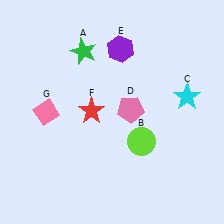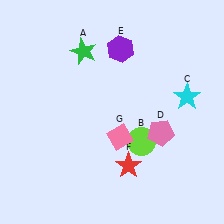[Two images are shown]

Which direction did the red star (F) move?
The red star (F) moved down.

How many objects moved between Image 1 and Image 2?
3 objects moved between the two images.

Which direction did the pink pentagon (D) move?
The pink pentagon (D) moved right.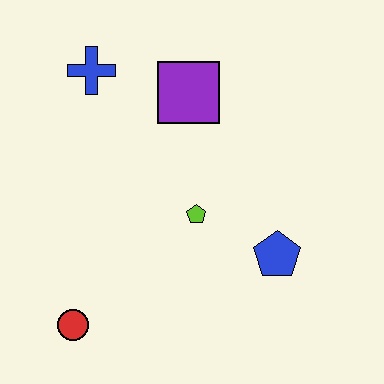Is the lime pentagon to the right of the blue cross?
Yes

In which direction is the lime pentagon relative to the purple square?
The lime pentagon is below the purple square.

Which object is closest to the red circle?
The lime pentagon is closest to the red circle.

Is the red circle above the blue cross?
No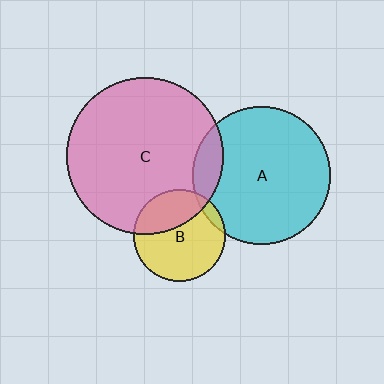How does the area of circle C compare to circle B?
Approximately 2.8 times.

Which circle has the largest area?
Circle C (pink).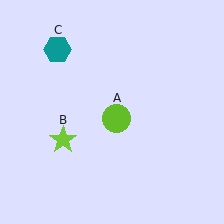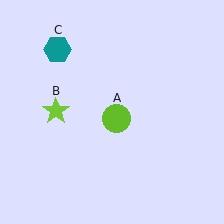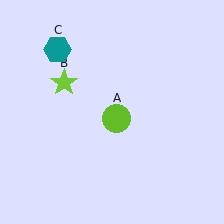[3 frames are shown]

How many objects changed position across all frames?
1 object changed position: lime star (object B).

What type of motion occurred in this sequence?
The lime star (object B) rotated clockwise around the center of the scene.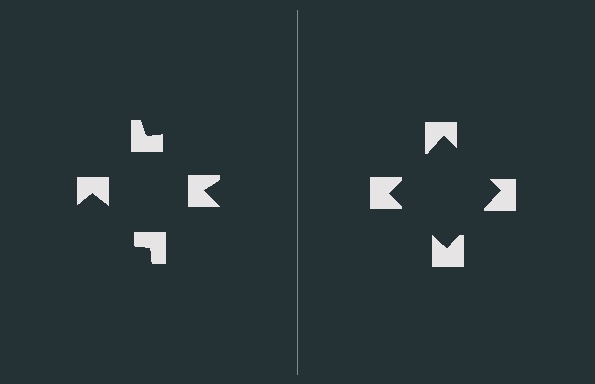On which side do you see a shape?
An illusory square appears on the right side. On the left side the wedge cuts are rotated, so no coherent shape forms.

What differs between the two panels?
The notched squares are positioned identically on both sides; only the wedge orientations differ. On the right they align to a square; on the left they are misaligned.